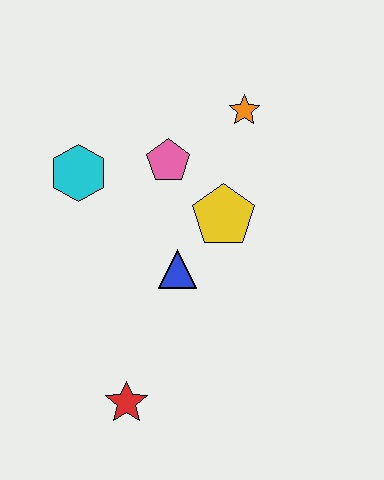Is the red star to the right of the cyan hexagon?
Yes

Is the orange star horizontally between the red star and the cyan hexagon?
No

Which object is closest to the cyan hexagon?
The pink pentagon is closest to the cyan hexagon.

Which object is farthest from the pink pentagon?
The red star is farthest from the pink pentagon.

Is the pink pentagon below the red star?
No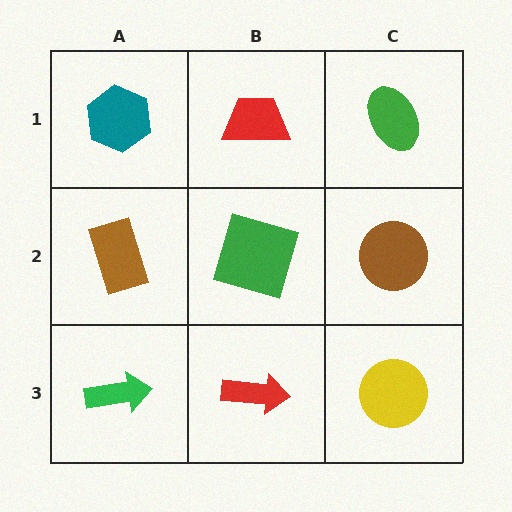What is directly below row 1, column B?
A green square.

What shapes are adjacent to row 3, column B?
A green square (row 2, column B), a green arrow (row 3, column A), a yellow circle (row 3, column C).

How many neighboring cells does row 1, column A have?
2.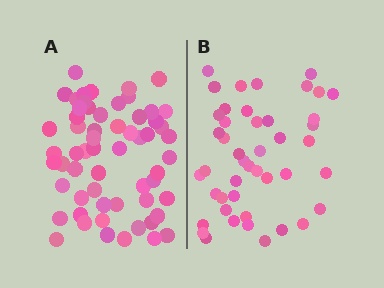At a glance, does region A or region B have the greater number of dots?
Region A (the left region) has more dots.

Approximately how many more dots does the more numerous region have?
Region A has approximately 15 more dots than region B.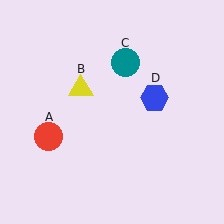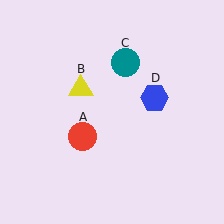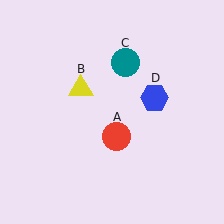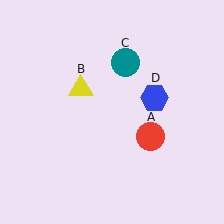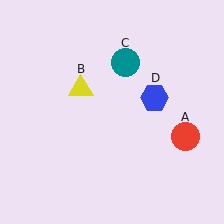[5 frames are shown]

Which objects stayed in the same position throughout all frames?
Yellow triangle (object B) and teal circle (object C) and blue hexagon (object D) remained stationary.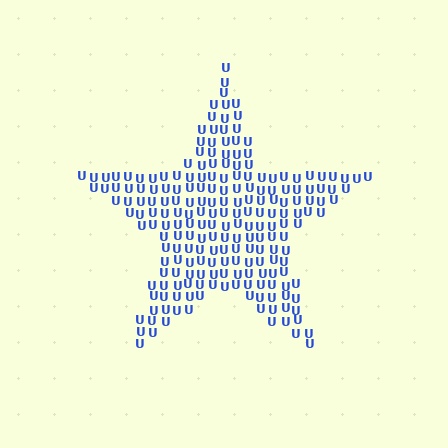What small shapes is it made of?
It is made of small letter U's.